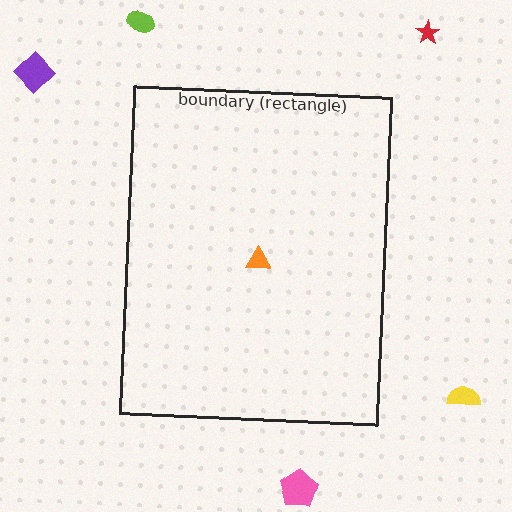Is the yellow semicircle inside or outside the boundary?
Outside.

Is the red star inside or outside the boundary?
Outside.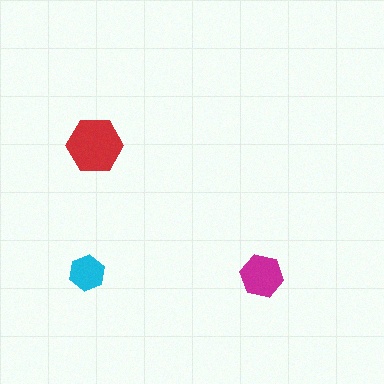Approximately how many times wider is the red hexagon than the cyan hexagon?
About 1.5 times wider.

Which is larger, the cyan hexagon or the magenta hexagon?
The magenta one.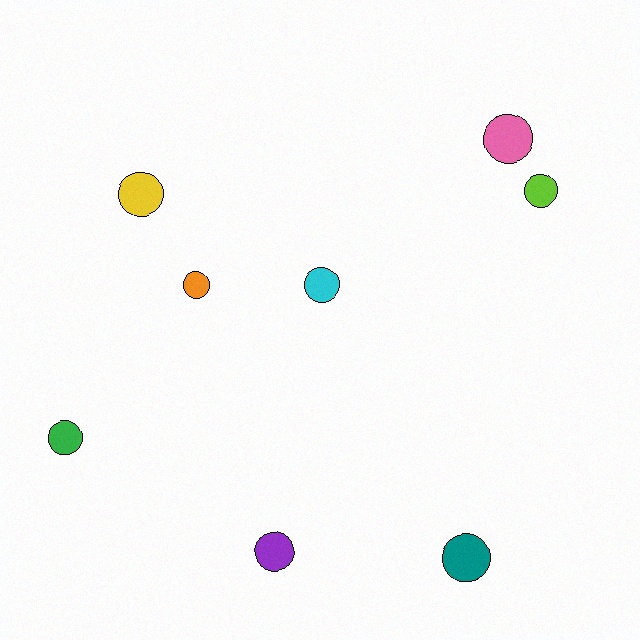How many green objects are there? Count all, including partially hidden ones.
There is 1 green object.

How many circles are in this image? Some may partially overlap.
There are 8 circles.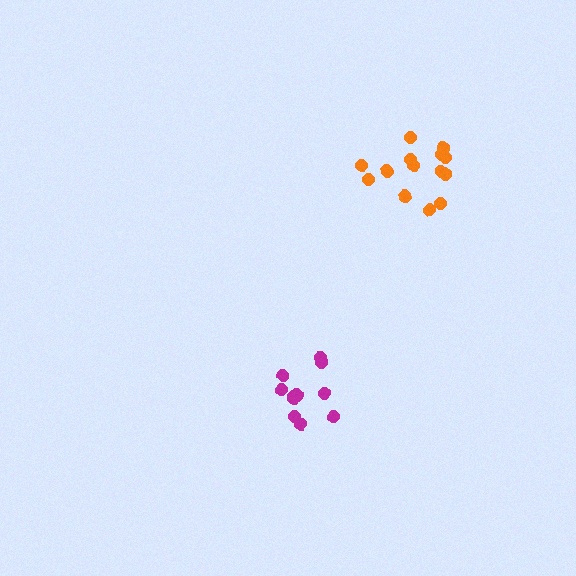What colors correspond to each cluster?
The clusters are colored: orange, magenta.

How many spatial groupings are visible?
There are 2 spatial groupings.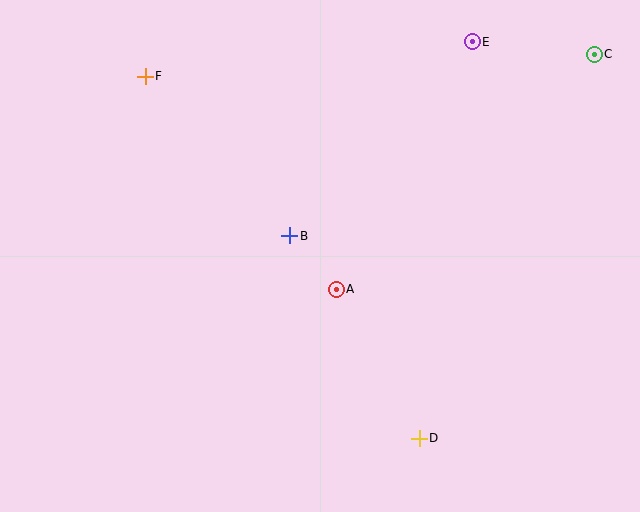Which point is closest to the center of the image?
Point B at (290, 236) is closest to the center.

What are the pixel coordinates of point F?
Point F is at (145, 76).